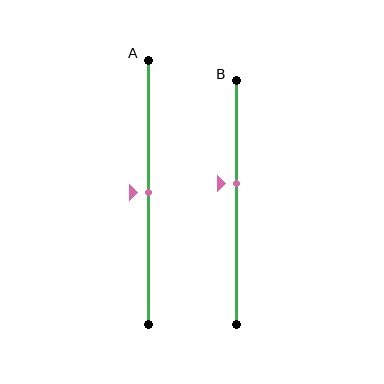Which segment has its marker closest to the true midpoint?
Segment A has its marker closest to the true midpoint.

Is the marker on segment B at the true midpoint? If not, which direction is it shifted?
No, the marker on segment B is shifted upward by about 8% of the segment length.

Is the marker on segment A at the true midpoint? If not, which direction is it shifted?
Yes, the marker on segment A is at the true midpoint.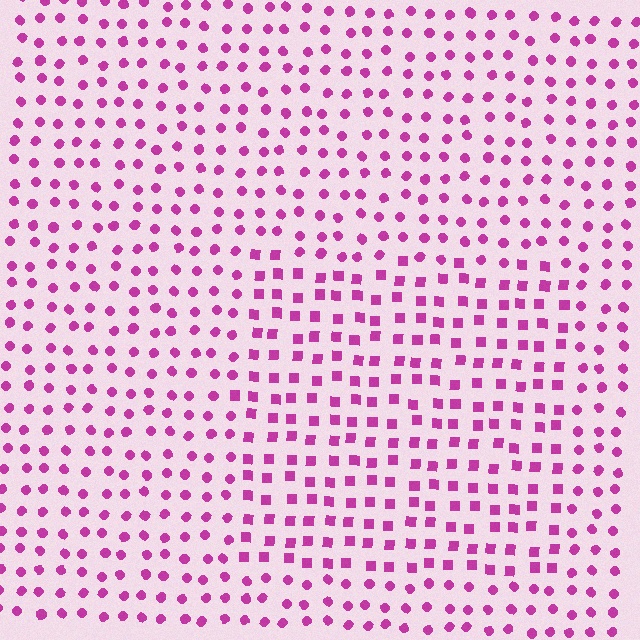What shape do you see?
I see a rectangle.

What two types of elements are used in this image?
The image uses squares inside the rectangle region and circles outside it.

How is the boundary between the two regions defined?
The boundary is defined by a change in element shape: squares inside vs. circles outside. All elements share the same color and spacing.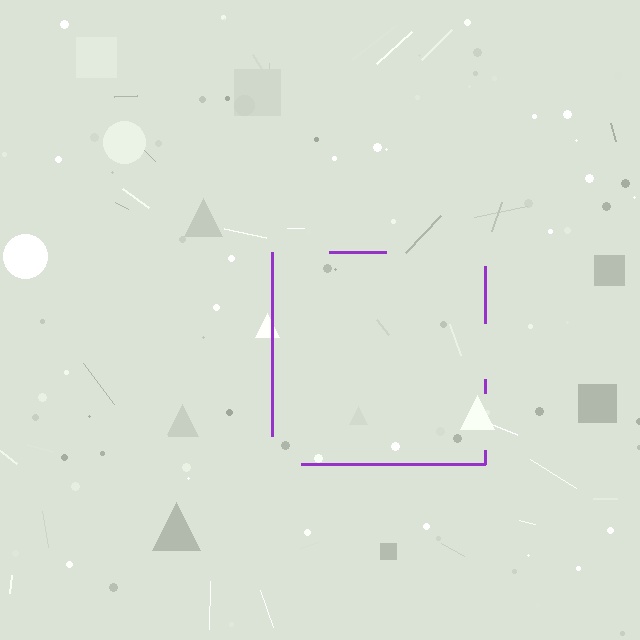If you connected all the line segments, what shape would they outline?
They would outline a square.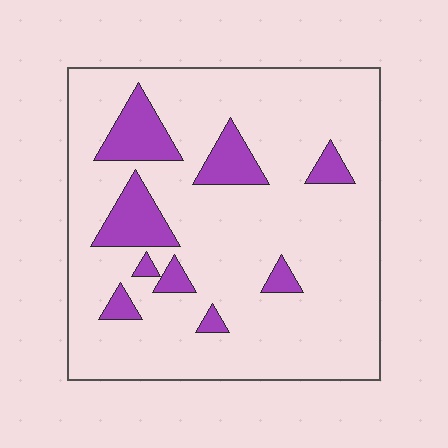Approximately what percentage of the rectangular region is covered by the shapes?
Approximately 15%.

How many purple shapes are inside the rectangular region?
9.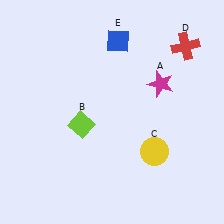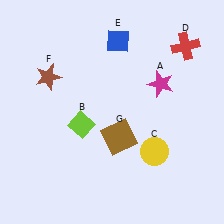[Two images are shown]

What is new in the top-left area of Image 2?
A brown star (F) was added in the top-left area of Image 2.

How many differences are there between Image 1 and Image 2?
There are 2 differences between the two images.